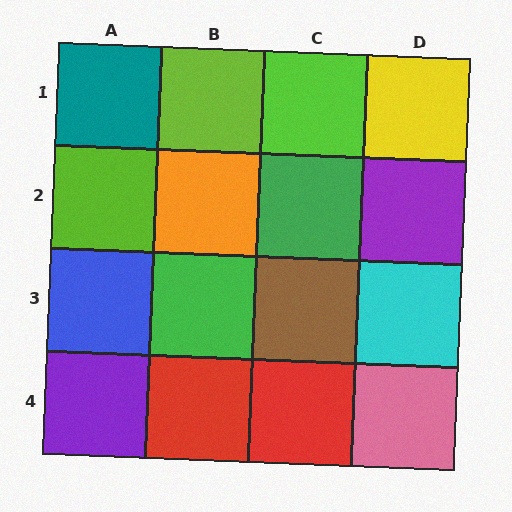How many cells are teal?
1 cell is teal.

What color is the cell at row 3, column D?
Cyan.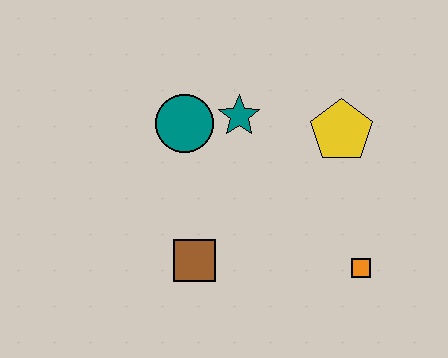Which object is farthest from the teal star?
The orange square is farthest from the teal star.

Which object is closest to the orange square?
The yellow pentagon is closest to the orange square.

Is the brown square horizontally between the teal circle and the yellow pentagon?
Yes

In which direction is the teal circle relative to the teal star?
The teal circle is to the left of the teal star.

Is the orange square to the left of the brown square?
No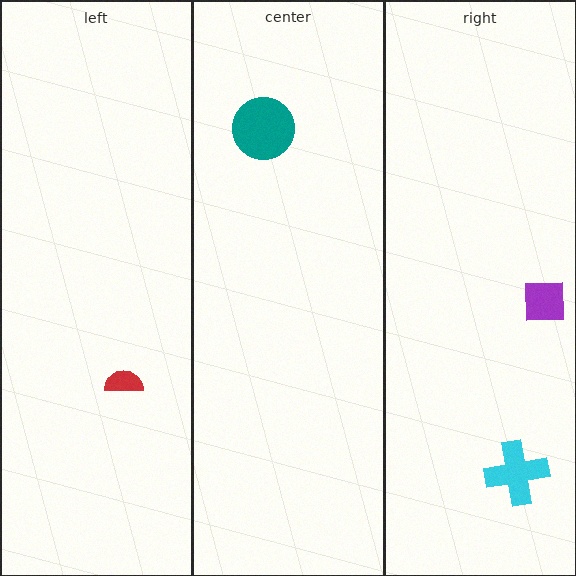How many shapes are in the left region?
1.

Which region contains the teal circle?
The center region.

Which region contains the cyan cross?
The right region.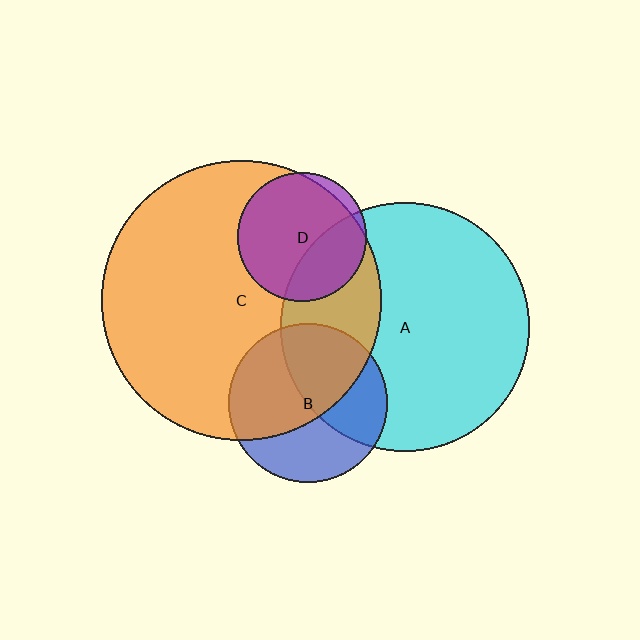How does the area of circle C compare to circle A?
Approximately 1.3 times.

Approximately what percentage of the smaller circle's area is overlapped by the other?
Approximately 95%.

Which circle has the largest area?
Circle C (orange).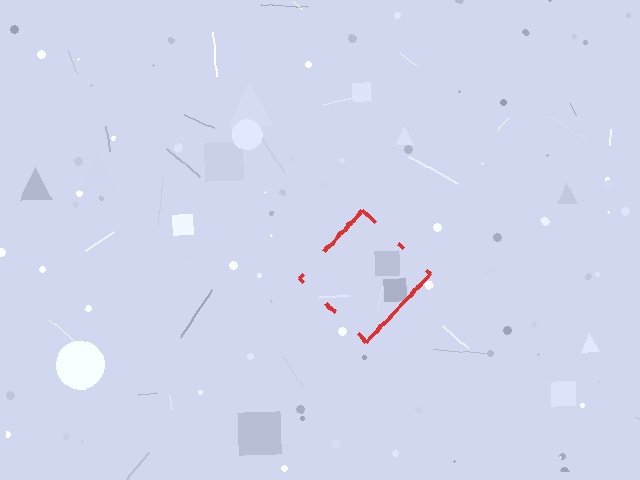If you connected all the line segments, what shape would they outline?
They would outline a diamond.